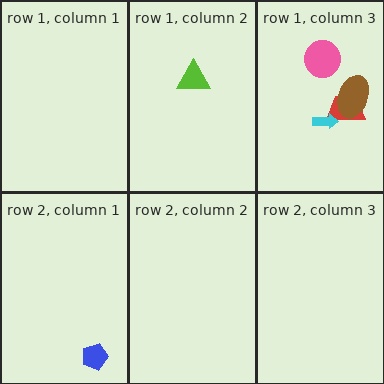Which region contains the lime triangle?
The row 1, column 2 region.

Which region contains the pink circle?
The row 1, column 3 region.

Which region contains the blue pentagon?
The row 2, column 1 region.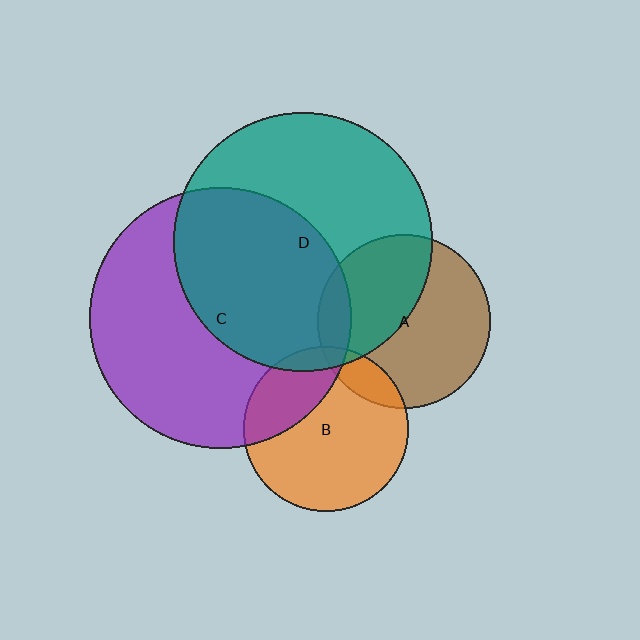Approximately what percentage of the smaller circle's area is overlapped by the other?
Approximately 50%.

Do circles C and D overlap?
Yes.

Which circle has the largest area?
Circle C (purple).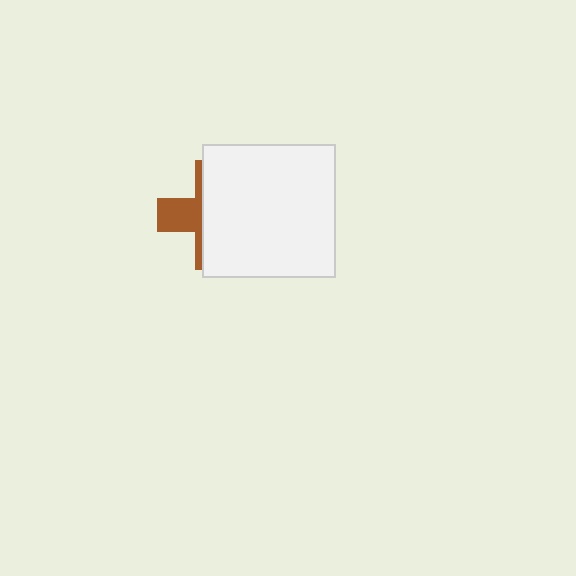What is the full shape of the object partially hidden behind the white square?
The partially hidden object is a brown cross.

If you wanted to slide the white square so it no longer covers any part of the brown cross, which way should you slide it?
Slide it right — that is the most direct way to separate the two shapes.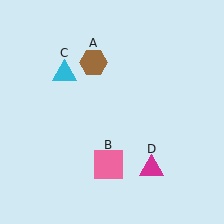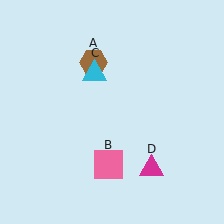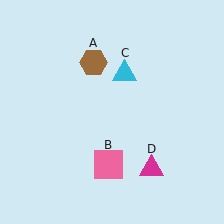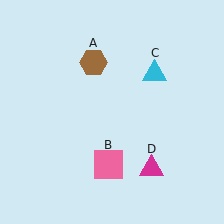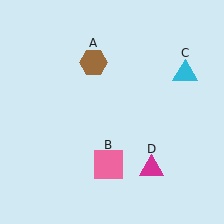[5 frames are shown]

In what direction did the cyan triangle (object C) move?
The cyan triangle (object C) moved right.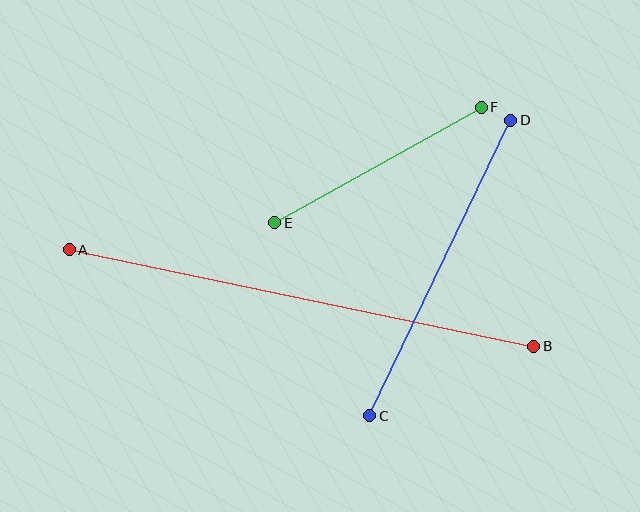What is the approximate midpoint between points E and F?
The midpoint is at approximately (378, 165) pixels.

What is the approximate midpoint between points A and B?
The midpoint is at approximately (301, 298) pixels.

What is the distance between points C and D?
The distance is approximately 327 pixels.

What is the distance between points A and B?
The distance is approximately 474 pixels.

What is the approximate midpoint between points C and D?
The midpoint is at approximately (440, 268) pixels.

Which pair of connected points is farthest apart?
Points A and B are farthest apart.